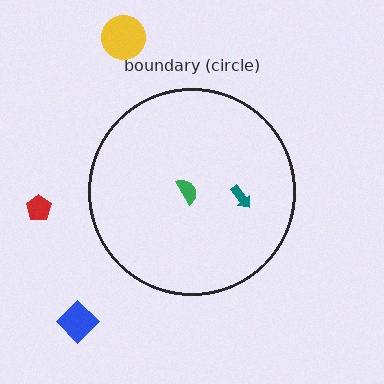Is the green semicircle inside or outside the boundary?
Inside.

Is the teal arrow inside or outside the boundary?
Inside.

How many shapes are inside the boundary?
2 inside, 3 outside.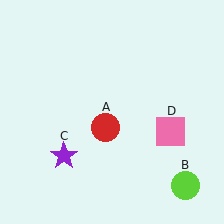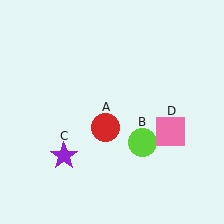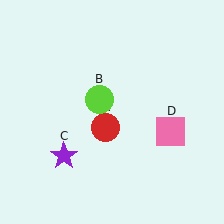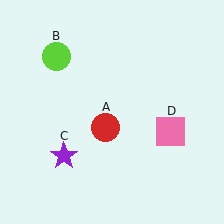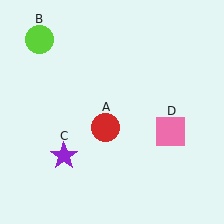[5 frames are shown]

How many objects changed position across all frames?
1 object changed position: lime circle (object B).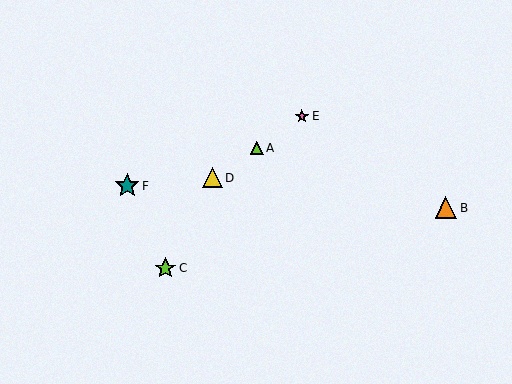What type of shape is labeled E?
Shape E is a pink star.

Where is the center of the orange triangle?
The center of the orange triangle is at (446, 208).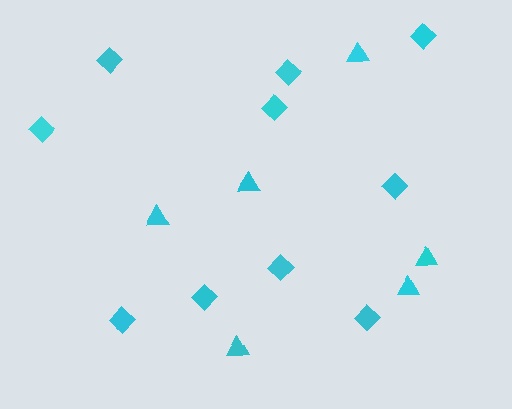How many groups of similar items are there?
There are 2 groups: one group of diamonds (10) and one group of triangles (6).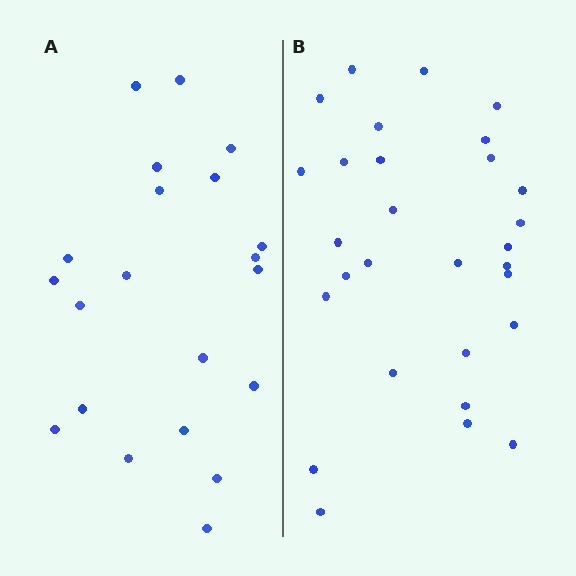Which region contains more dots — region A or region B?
Region B (the right region) has more dots.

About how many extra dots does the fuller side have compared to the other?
Region B has roughly 8 or so more dots than region A.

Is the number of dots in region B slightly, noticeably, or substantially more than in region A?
Region B has noticeably more, but not dramatically so. The ratio is roughly 1.4 to 1.